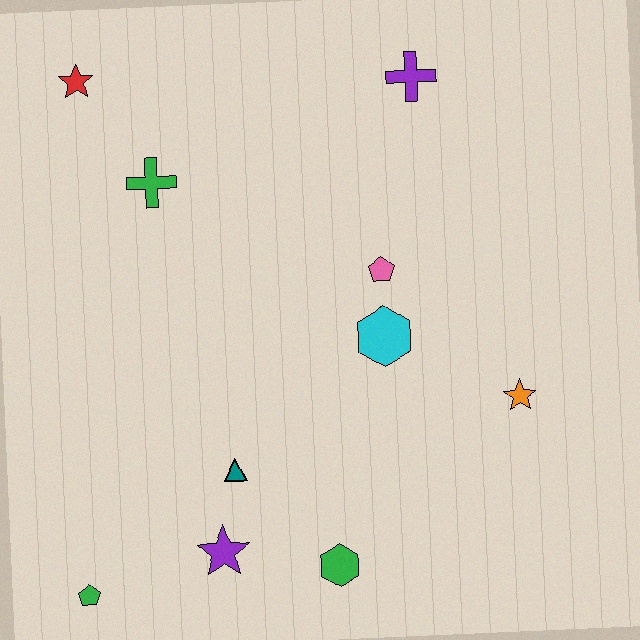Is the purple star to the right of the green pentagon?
Yes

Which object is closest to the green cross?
The red star is closest to the green cross.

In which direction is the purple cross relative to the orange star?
The purple cross is above the orange star.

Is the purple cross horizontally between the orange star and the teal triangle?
Yes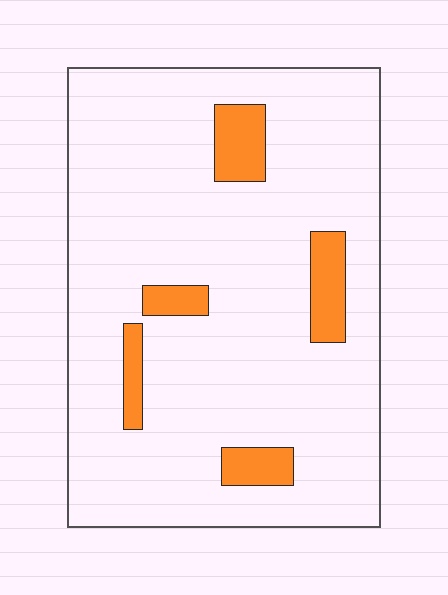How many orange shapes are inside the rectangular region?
5.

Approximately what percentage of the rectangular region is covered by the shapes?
Approximately 10%.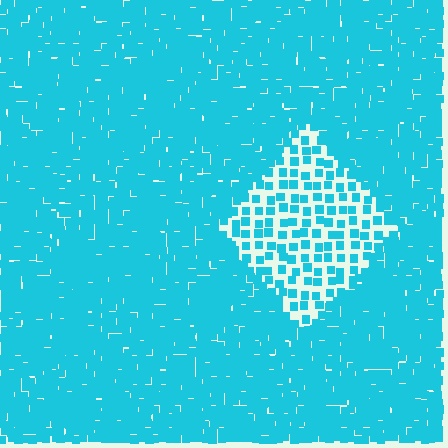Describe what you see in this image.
The image contains small cyan elements arranged at two different densities. A diamond-shaped region is visible where the elements are less densely packed than the surrounding area.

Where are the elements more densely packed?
The elements are more densely packed outside the diamond boundary.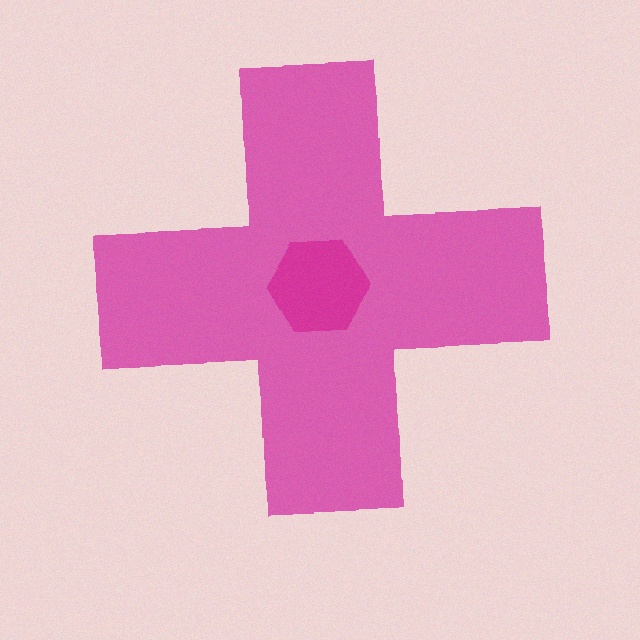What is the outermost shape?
The pink cross.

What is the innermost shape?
The magenta hexagon.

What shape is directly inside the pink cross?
The magenta hexagon.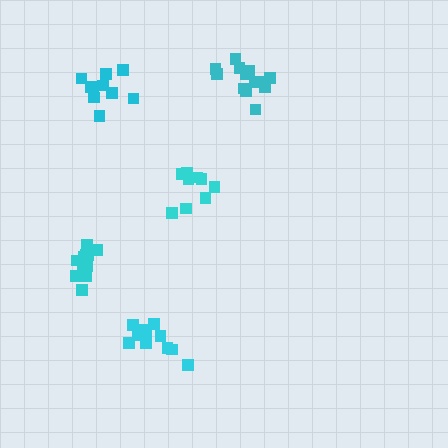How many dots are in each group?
Group 1: 12 dots, Group 2: 9 dots, Group 3: 13 dots, Group 4: 10 dots, Group 5: 11 dots (55 total).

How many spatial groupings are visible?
There are 5 spatial groupings.